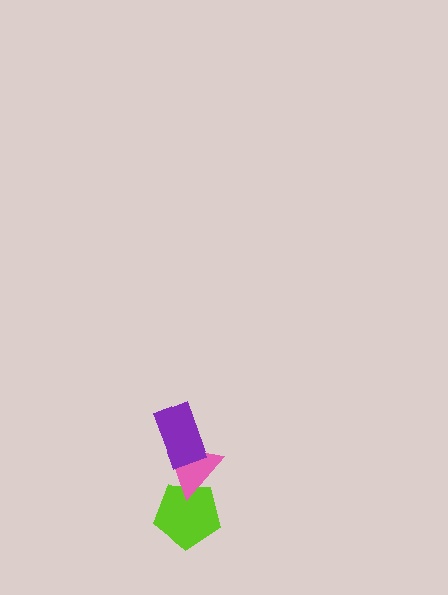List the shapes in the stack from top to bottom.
From top to bottom: the purple rectangle, the pink triangle, the lime pentagon.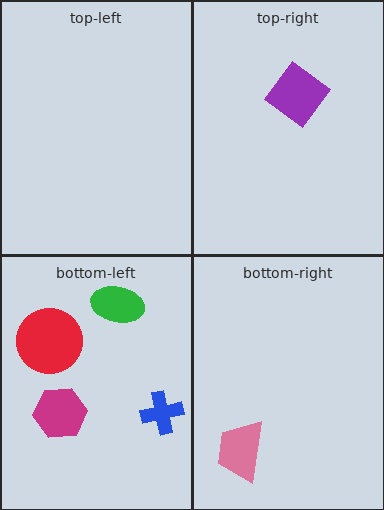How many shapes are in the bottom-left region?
4.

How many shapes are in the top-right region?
1.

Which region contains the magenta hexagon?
The bottom-left region.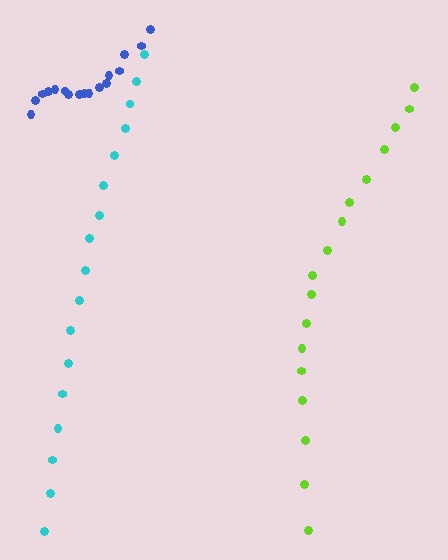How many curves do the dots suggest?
There are 3 distinct paths.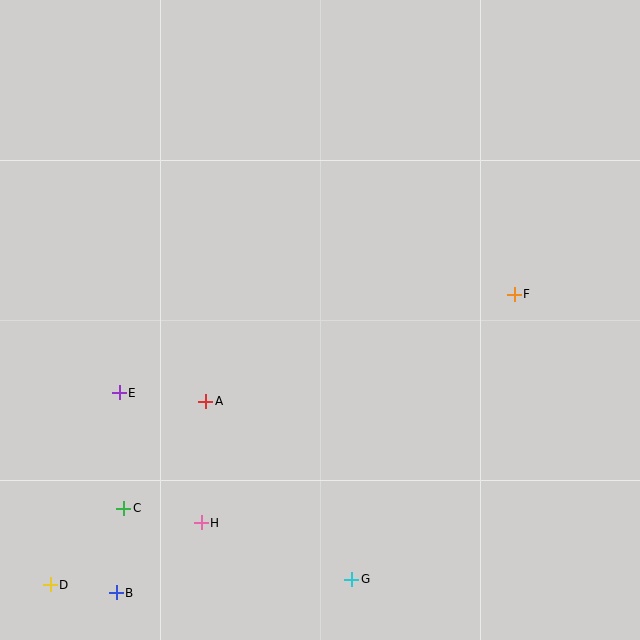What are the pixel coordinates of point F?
Point F is at (514, 294).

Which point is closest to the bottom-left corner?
Point D is closest to the bottom-left corner.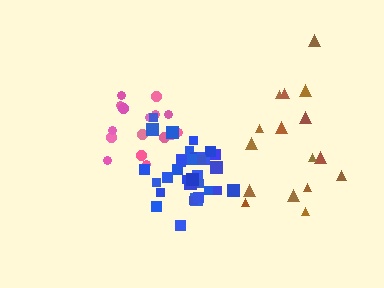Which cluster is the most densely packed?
Blue.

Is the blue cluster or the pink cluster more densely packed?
Blue.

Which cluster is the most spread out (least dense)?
Brown.